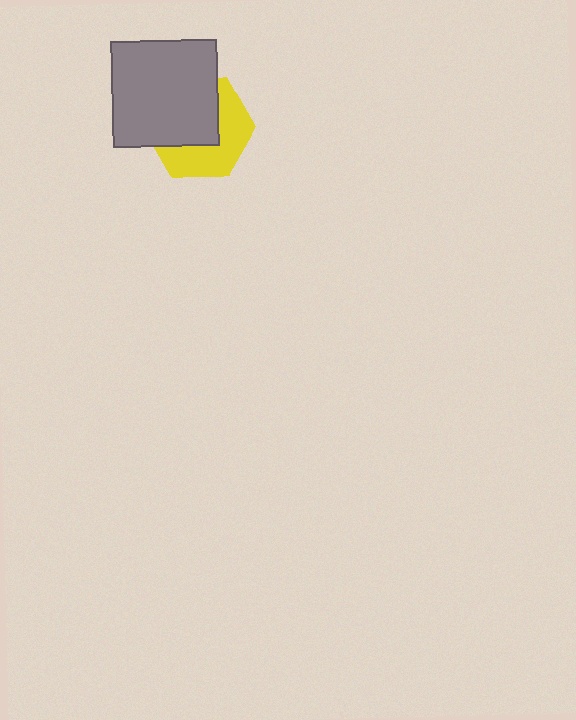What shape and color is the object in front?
The object in front is a gray square.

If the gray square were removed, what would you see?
You would see the complete yellow hexagon.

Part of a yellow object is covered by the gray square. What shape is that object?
It is a hexagon.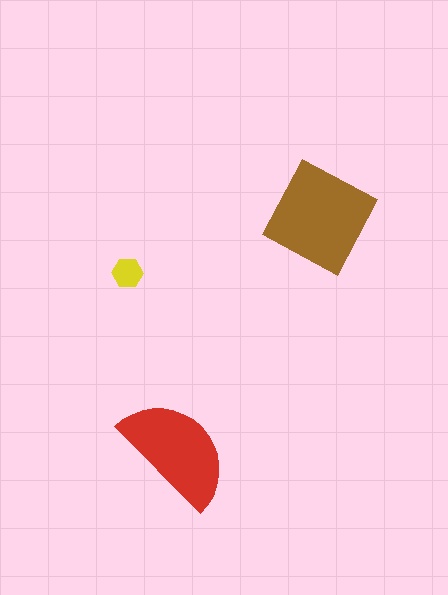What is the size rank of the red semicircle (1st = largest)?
2nd.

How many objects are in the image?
There are 3 objects in the image.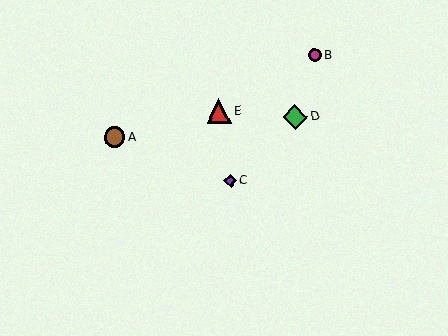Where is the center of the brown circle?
The center of the brown circle is at (115, 137).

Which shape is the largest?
The green diamond (labeled D) is the largest.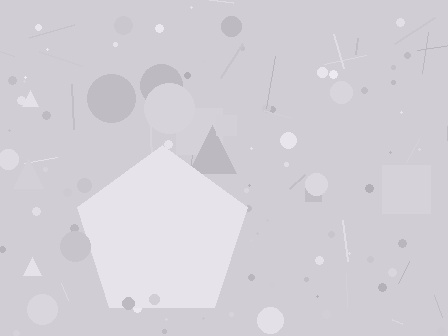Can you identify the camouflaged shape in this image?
The camouflaged shape is a pentagon.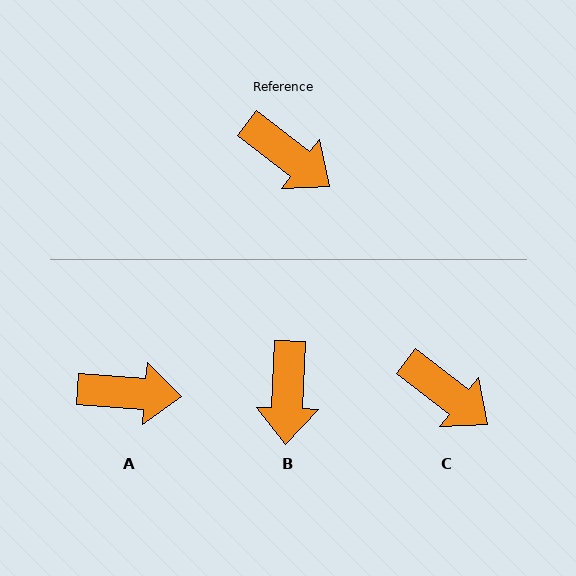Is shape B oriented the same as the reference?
No, it is off by about 55 degrees.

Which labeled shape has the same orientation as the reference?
C.